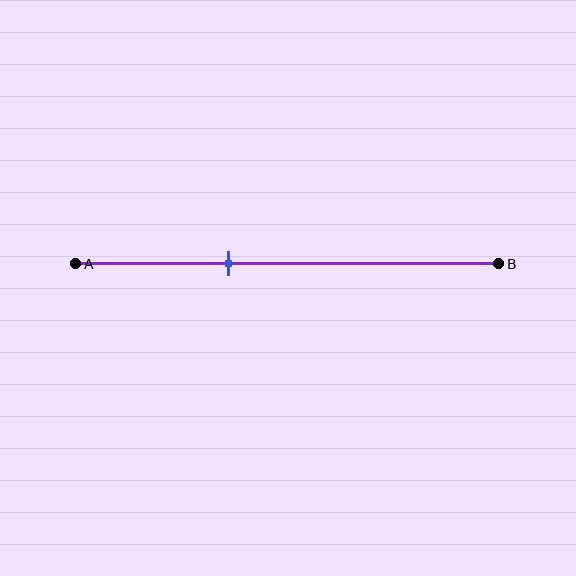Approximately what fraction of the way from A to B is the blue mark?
The blue mark is approximately 35% of the way from A to B.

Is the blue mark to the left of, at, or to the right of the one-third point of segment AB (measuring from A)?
The blue mark is approximately at the one-third point of segment AB.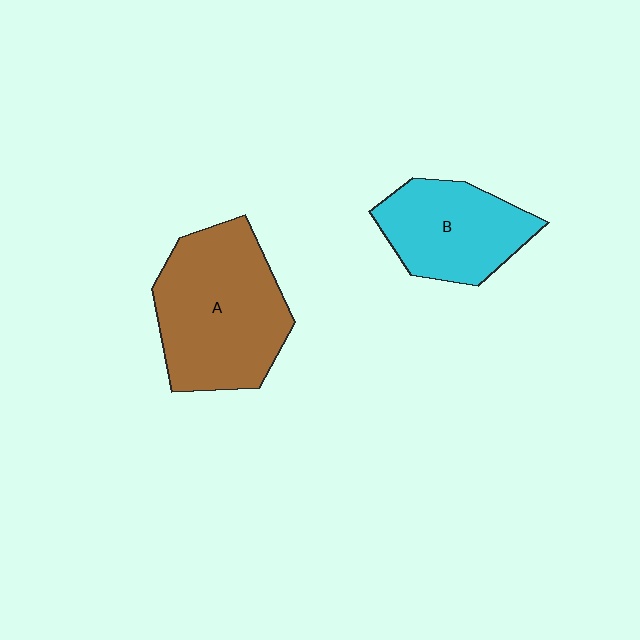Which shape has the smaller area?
Shape B (cyan).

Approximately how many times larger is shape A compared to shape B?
Approximately 1.5 times.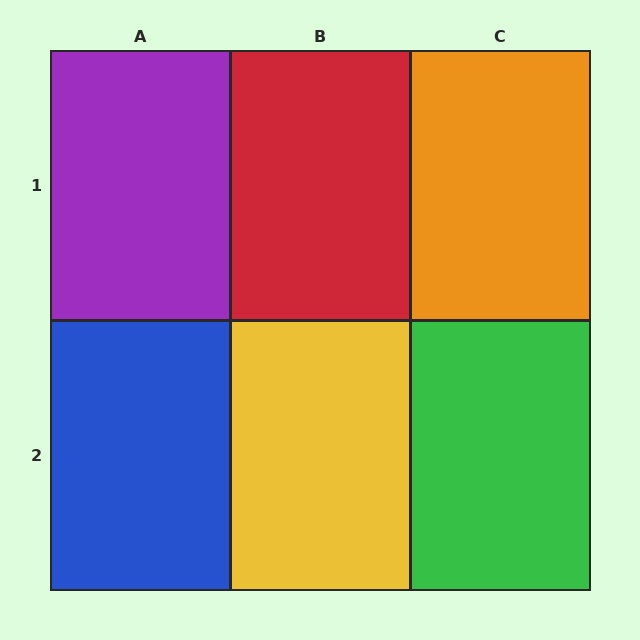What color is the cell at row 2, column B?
Yellow.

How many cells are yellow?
1 cell is yellow.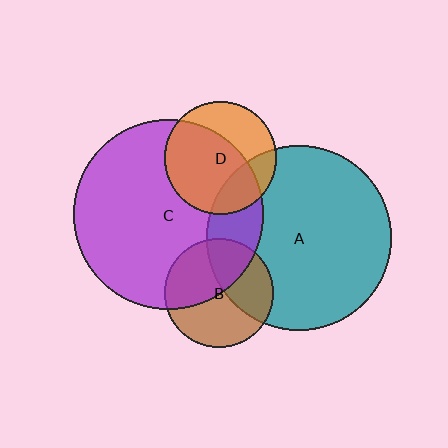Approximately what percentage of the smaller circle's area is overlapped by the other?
Approximately 25%.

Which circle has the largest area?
Circle C (purple).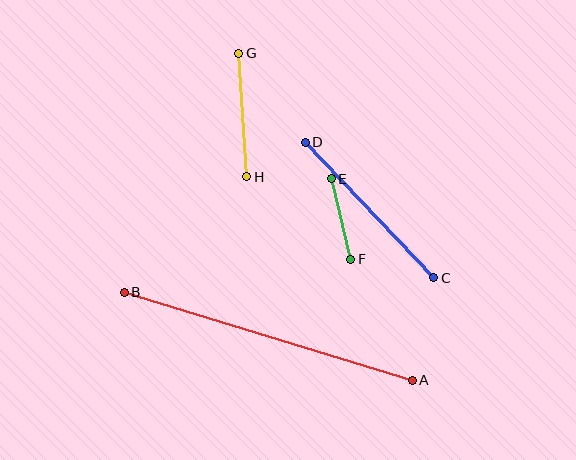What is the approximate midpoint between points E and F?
The midpoint is at approximately (341, 219) pixels.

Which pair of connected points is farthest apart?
Points A and B are farthest apart.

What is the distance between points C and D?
The distance is approximately 187 pixels.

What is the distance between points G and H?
The distance is approximately 124 pixels.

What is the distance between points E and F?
The distance is approximately 83 pixels.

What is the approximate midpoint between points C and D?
The midpoint is at approximately (369, 210) pixels.